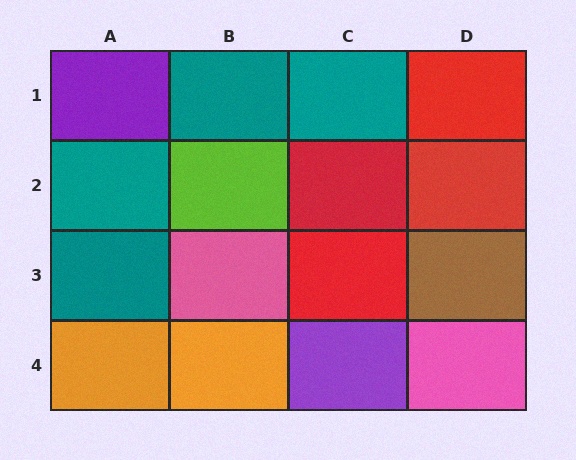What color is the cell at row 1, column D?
Red.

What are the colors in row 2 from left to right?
Teal, lime, red, red.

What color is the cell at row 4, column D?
Pink.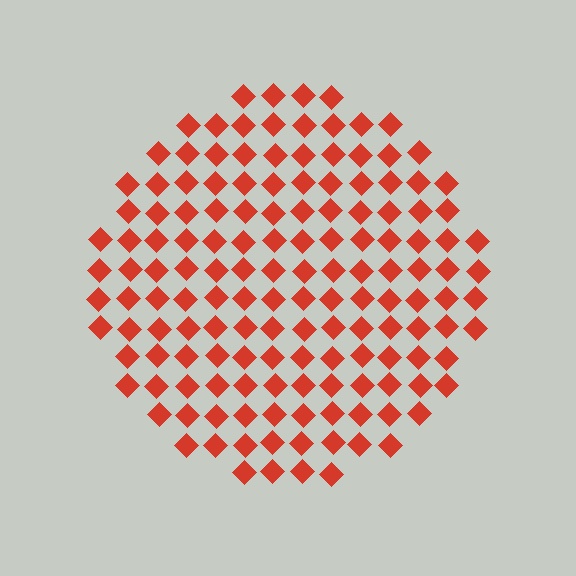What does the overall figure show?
The overall figure shows a circle.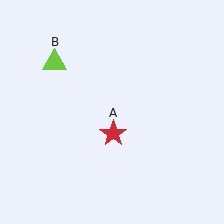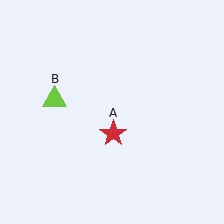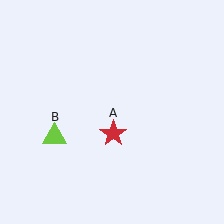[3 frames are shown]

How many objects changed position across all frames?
1 object changed position: lime triangle (object B).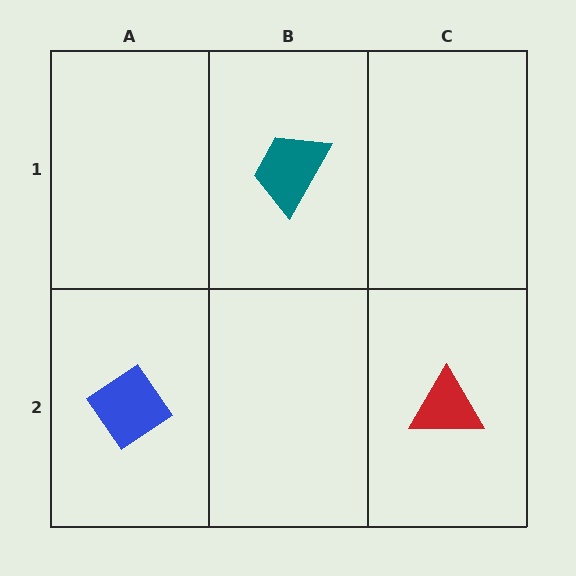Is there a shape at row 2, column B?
No, that cell is empty.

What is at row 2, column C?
A red triangle.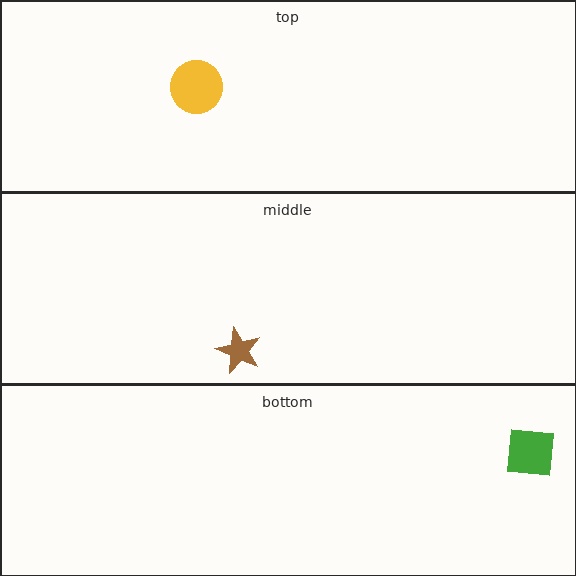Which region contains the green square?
The bottom region.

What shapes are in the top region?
The yellow circle.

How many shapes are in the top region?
1.